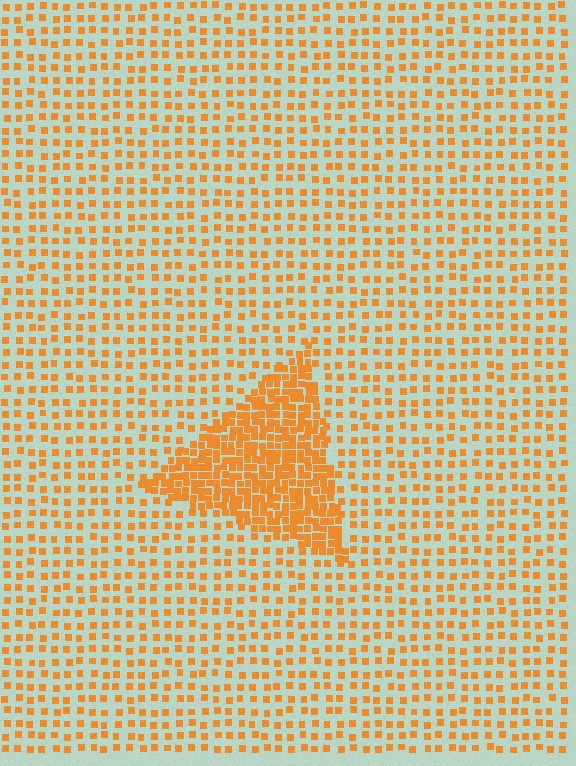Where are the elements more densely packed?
The elements are more densely packed inside the triangle boundary.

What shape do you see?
I see a triangle.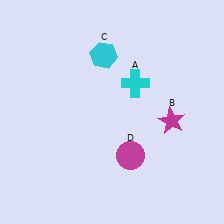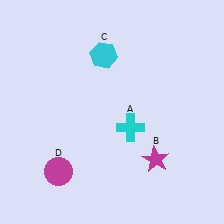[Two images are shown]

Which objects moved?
The objects that moved are: the cyan cross (A), the magenta star (B), the magenta circle (D).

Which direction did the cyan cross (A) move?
The cyan cross (A) moved down.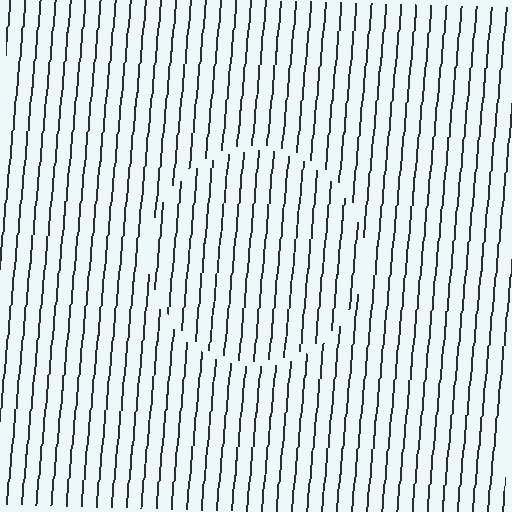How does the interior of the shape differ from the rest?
The interior of the shape contains the same grating, shifted by half a period — the contour is defined by the phase discontinuity where line-ends from the inner and outer gratings abut.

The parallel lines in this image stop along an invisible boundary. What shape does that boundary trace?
An illusory circle. The interior of the shape contains the same grating, shifted by half a period — the contour is defined by the phase discontinuity where line-ends from the inner and outer gratings abut.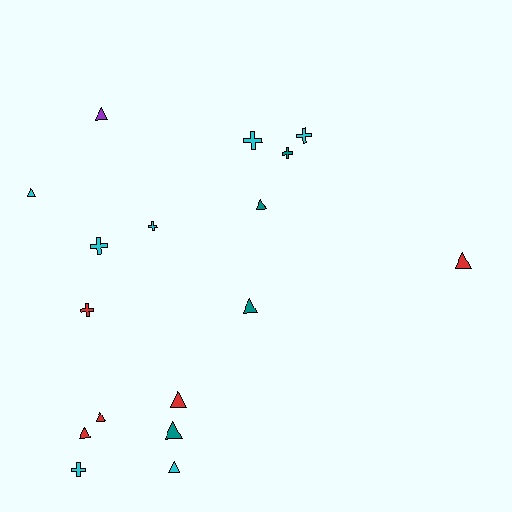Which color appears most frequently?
Cyan, with 7 objects.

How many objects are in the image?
There are 17 objects.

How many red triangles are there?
There are 4 red triangles.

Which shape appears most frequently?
Triangle, with 10 objects.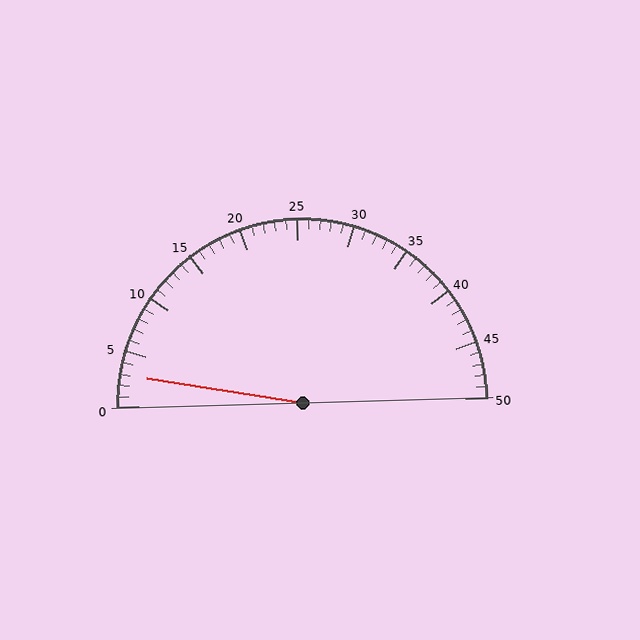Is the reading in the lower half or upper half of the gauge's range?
The reading is in the lower half of the range (0 to 50).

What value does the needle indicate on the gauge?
The needle indicates approximately 3.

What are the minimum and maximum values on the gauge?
The gauge ranges from 0 to 50.